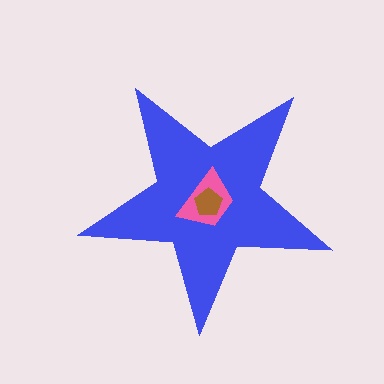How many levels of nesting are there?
3.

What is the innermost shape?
The brown pentagon.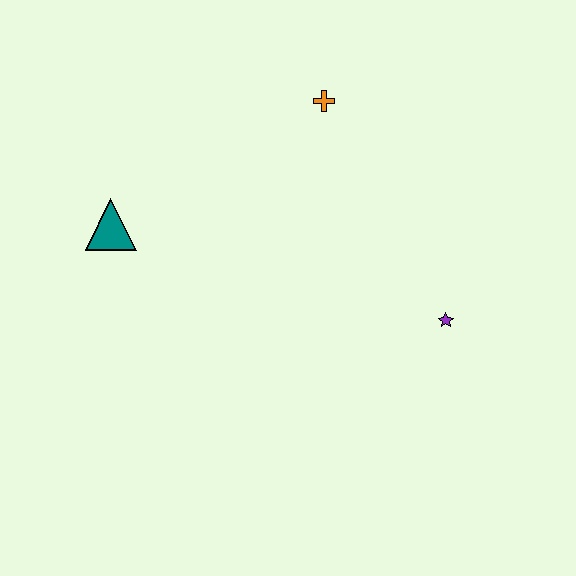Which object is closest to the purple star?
The orange cross is closest to the purple star.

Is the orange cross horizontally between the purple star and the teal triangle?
Yes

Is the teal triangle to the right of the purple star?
No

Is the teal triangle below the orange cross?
Yes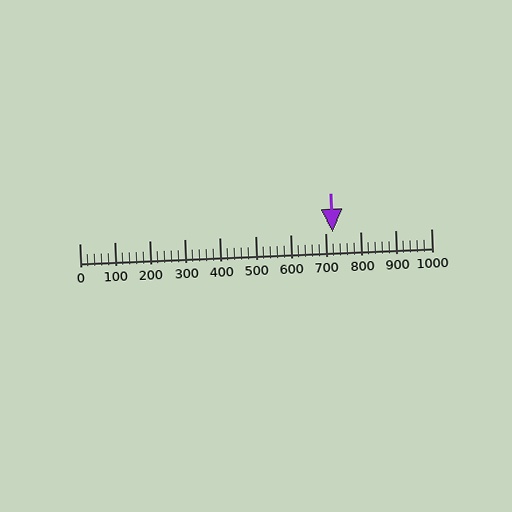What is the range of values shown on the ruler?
The ruler shows values from 0 to 1000.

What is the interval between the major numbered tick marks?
The major tick marks are spaced 100 units apart.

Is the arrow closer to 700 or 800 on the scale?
The arrow is closer to 700.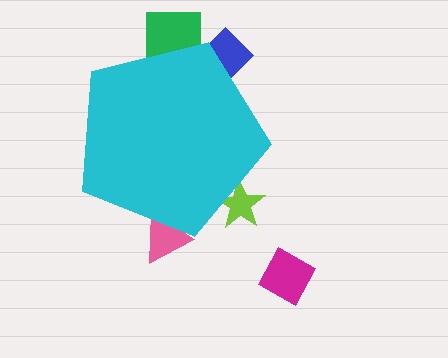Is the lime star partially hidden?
Yes, the lime star is partially hidden behind the cyan pentagon.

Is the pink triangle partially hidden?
Yes, the pink triangle is partially hidden behind the cyan pentagon.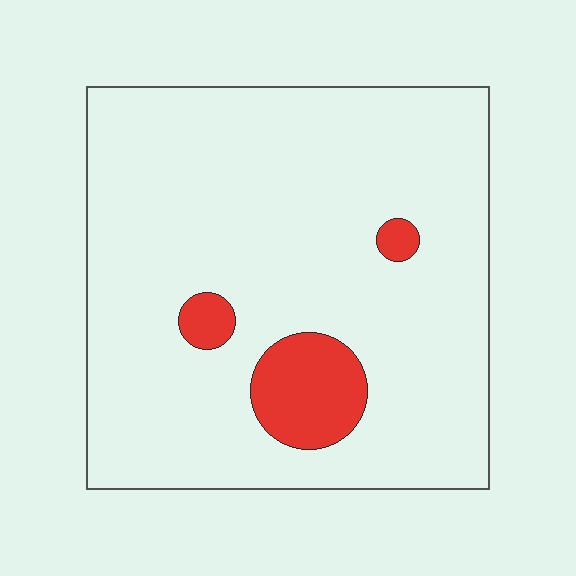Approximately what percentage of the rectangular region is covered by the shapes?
Approximately 10%.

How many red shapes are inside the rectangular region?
3.